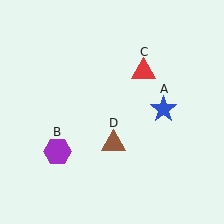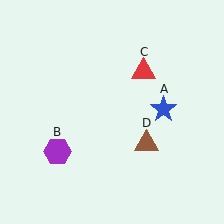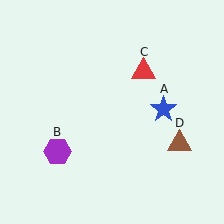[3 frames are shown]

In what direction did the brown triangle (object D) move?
The brown triangle (object D) moved right.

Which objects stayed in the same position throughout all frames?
Blue star (object A) and purple hexagon (object B) and red triangle (object C) remained stationary.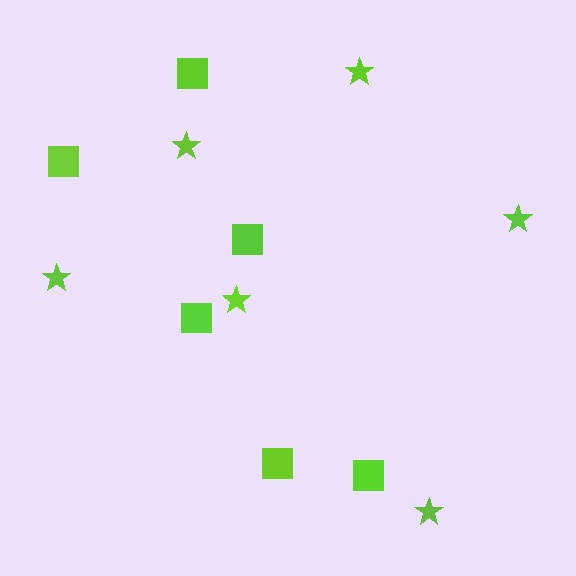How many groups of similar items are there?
There are 2 groups: one group of squares (6) and one group of stars (6).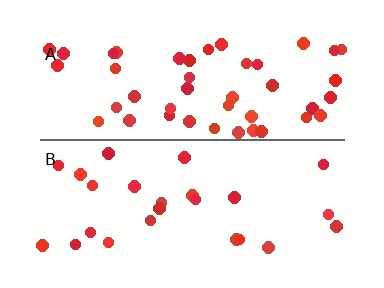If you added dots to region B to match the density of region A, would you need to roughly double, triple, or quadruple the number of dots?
Approximately double.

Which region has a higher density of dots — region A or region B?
A (the top).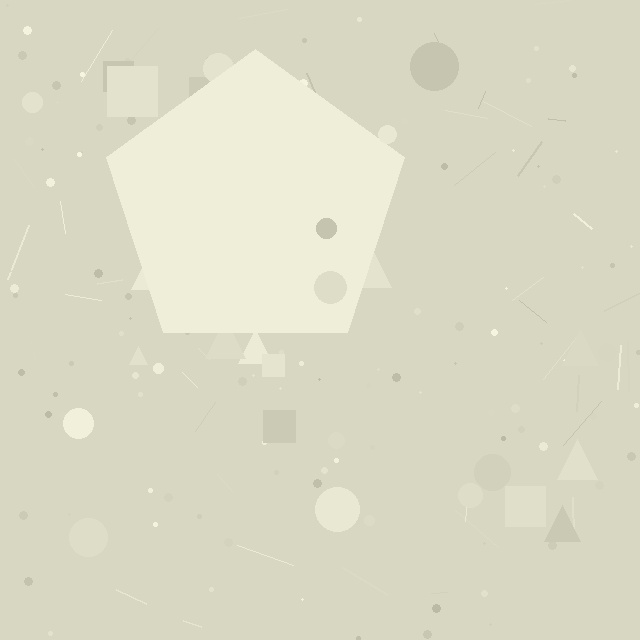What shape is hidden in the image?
A pentagon is hidden in the image.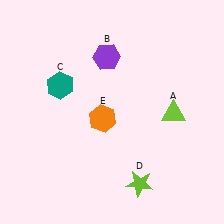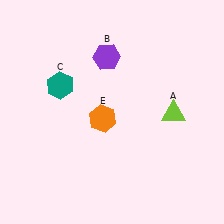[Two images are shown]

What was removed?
The lime star (D) was removed in Image 2.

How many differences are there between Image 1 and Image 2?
There is 1 difference between the two images.